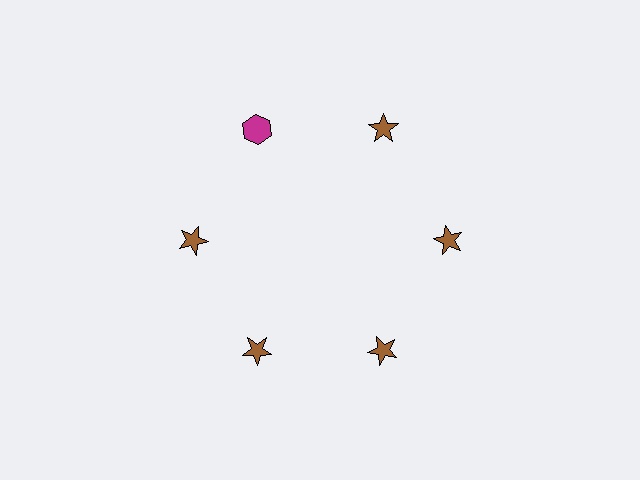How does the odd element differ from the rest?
It differs in both color (magenta instead of brown) and shape (hexagon instead of star).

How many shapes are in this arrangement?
There are 6 shapes arranged in a ring pattern.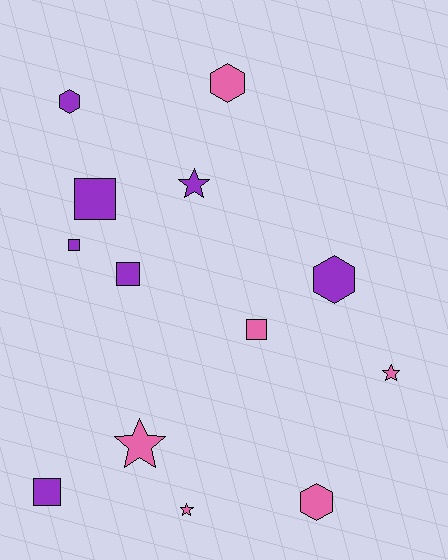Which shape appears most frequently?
Square, with 5 objects.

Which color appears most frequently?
Purple, with 7 objects.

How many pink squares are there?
There is 1 pink square.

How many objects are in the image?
There are 13 objects.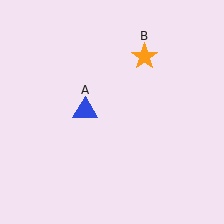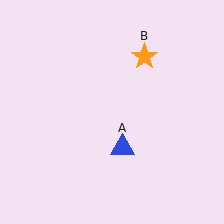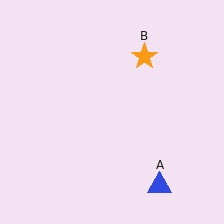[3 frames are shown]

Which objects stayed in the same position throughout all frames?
Orange star (object B) remained stationary.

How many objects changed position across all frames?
1 object changed position: blue triangle (object A).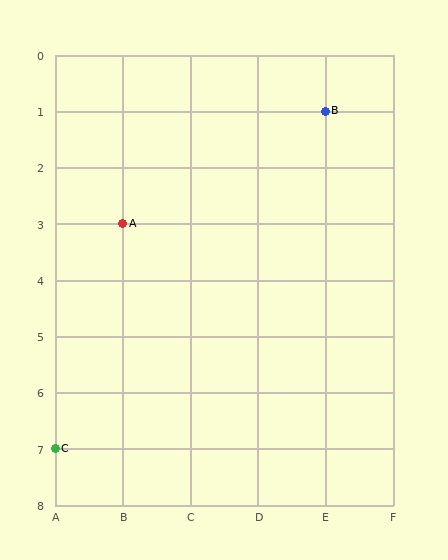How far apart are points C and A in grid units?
Points C and A are 1 column and 4 rows apart (about 4.1 grid units diagonally).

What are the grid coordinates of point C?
Point C is at grid coordinates (A, 7).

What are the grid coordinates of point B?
Point B is at grid coordinates (E, 1).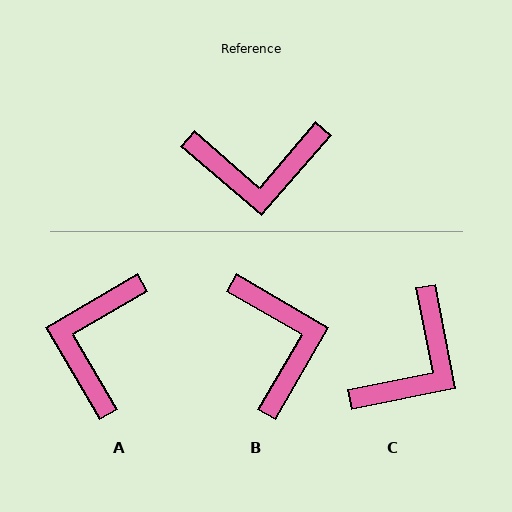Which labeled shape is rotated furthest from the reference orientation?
A, about 109 degrees away.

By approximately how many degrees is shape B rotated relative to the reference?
Approximately 101 degrees counter-clockwise.